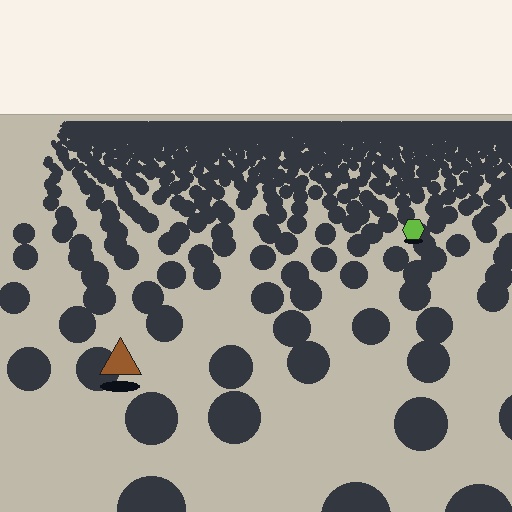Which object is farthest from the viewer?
The lime hexagon is farthest from the viewer. It appears smaller and the ground texture around it is denser.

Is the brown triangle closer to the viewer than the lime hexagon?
Yes. The brown triangle is closer — you can tell from the texture gradient: the ground texture is coarser near it.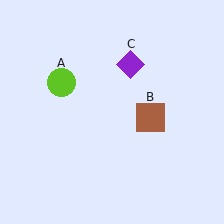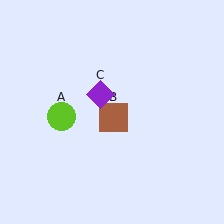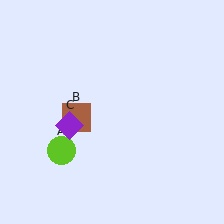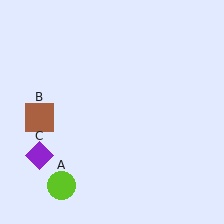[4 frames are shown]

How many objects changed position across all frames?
3 objects changed position: lime circle (object A), brown square (object B), purple diamond (object C).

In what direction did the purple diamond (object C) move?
The purple diamond (object C) moved down and to the left.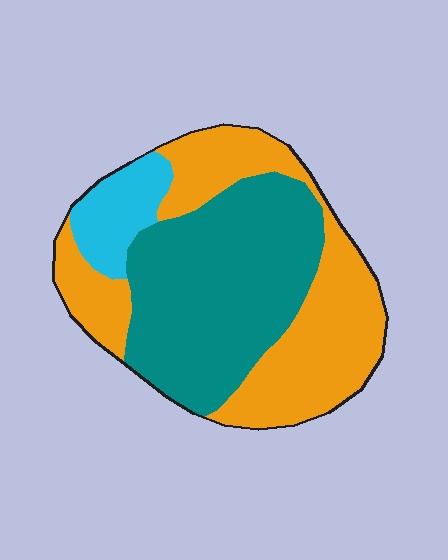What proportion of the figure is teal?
Teal covers around 45% of the figure.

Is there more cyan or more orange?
Orange.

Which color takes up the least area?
Cyan, at roughly 10%.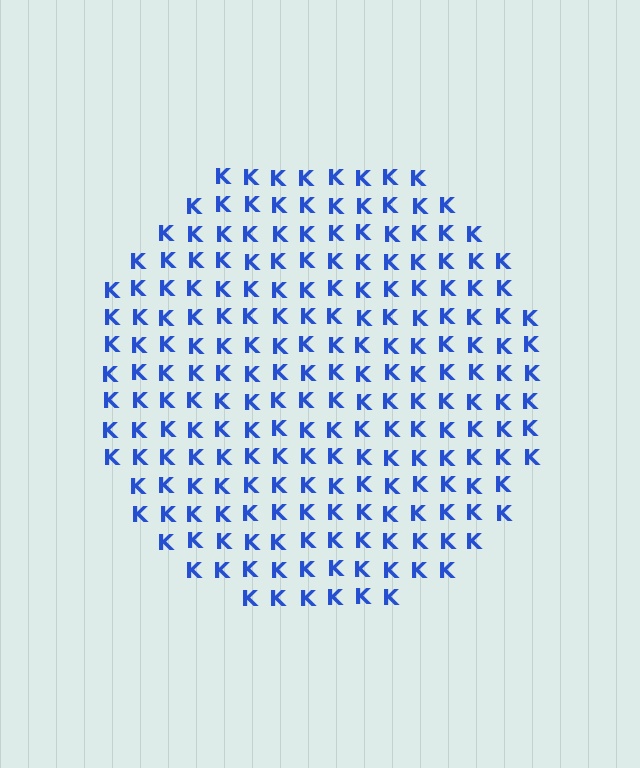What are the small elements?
The small elements are letter K's.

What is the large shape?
The large shape is a circle.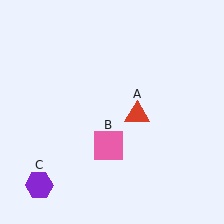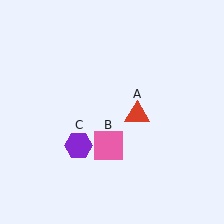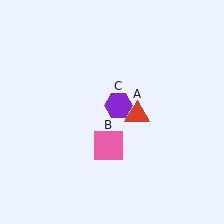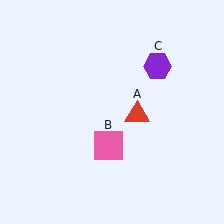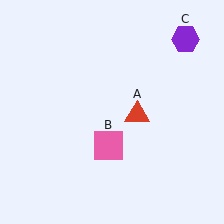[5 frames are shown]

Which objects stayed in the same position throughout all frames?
Red triangle (object A) and pink square (object B) remained stationary.